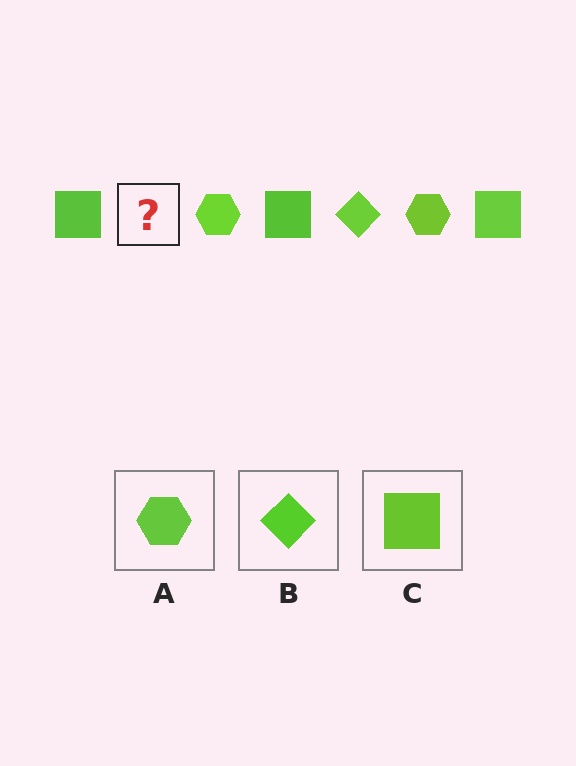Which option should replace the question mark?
Option B.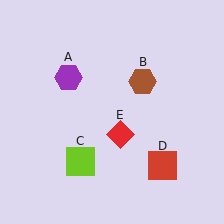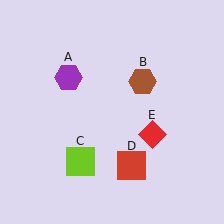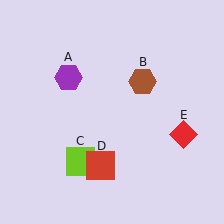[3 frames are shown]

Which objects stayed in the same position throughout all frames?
Purple hexagon (object A) and brown hexagon (object B) and lime square (object C) remained stationary.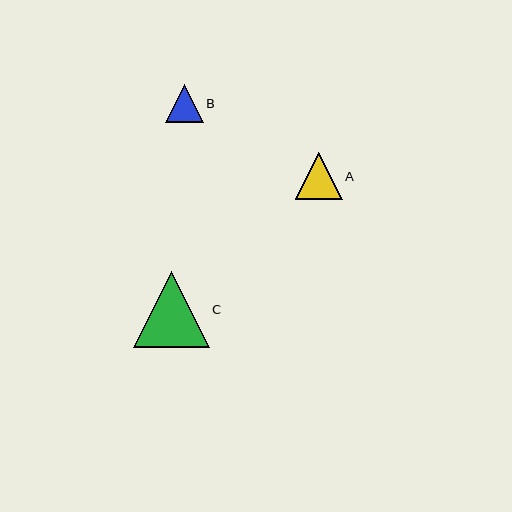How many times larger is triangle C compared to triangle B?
Triangle C is approximately 2.0 times the size of triangle B.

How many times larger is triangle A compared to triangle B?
Triangle A is approximately 1.3 times the size of triangle B.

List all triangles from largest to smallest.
From largest to smallest: C, A, B.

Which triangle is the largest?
Triangle C is the largest with a size of approximately 76 pixels.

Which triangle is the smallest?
Triangle B is the smallest with a size of approximately 37 pixels.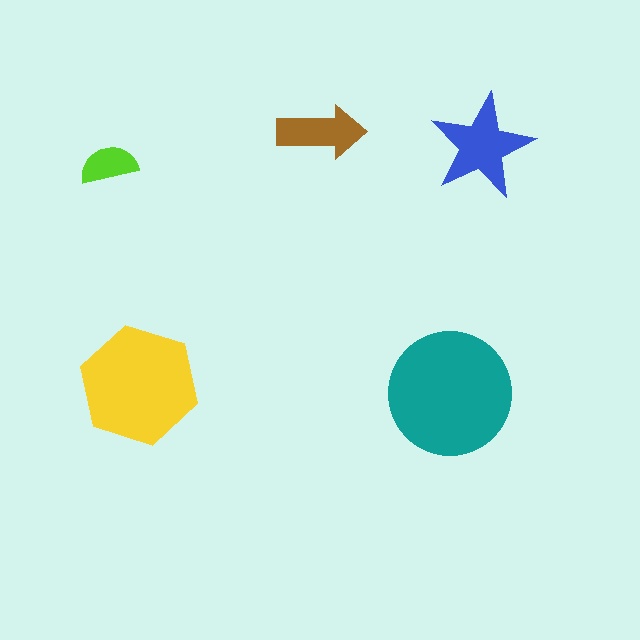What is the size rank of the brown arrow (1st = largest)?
4th.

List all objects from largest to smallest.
The teal circle, the yellow hexagon, the blue star, the brown arrow, the lime semicircle.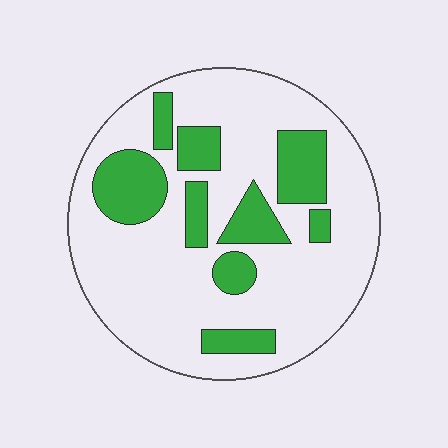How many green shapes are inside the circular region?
9.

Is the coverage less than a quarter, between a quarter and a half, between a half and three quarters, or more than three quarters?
Between a quarter and a half.